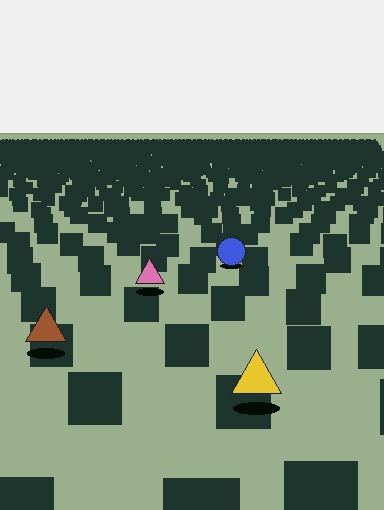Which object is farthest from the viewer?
The blue circle is farthest from the viewer. It appears smaller and the ground texture around it is denser.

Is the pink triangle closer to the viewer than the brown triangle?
No. The brown triangle is closer — you can tell from the texture gradient: the ground texture is coarser near it.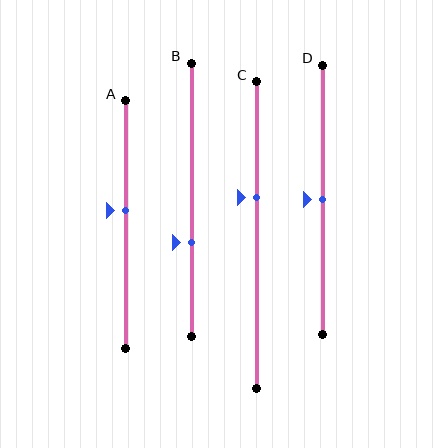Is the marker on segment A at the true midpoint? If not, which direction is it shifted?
No, the marker on segment A is shifted upward by about 6% of the segment length.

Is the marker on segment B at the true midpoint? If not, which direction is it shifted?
No, the marker on segment B is shifted downward by about 16% of the segment length.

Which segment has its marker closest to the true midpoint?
Segment D has its marker closest to the true midpoint.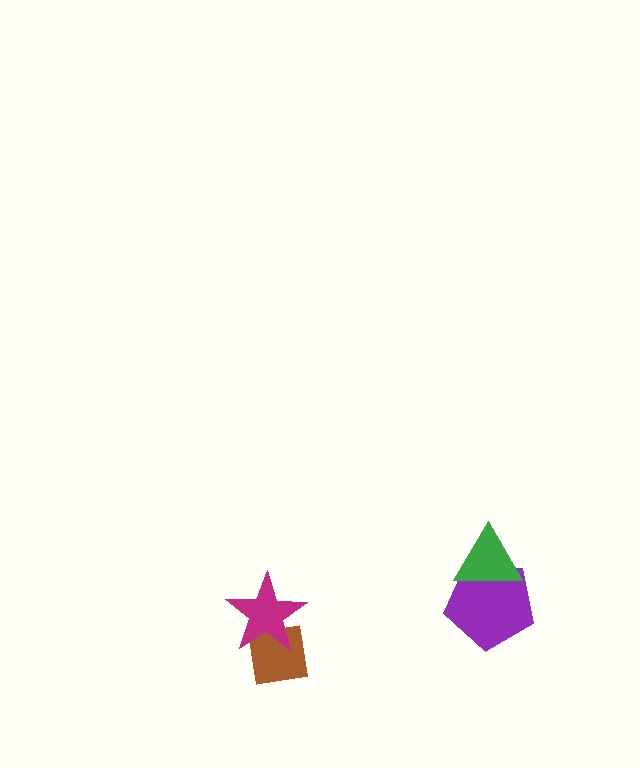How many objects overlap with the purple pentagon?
1 object overlaps with the purple pentagon.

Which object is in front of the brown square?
The magenta star is in front of the brown square.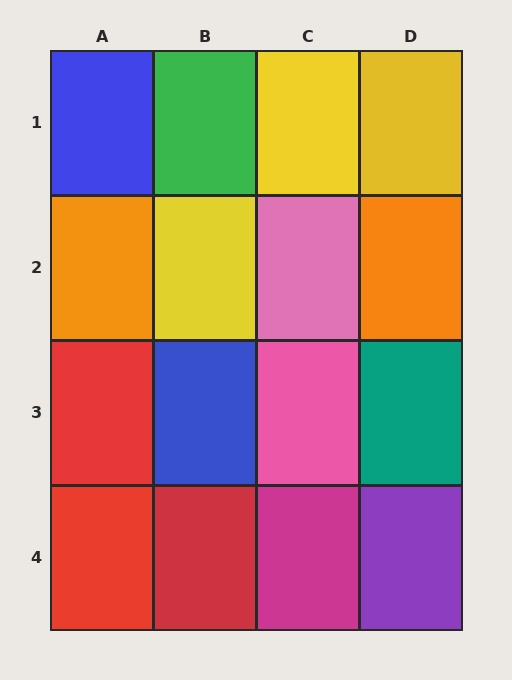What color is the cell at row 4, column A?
Red.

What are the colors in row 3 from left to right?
Red, blue, pink, teal.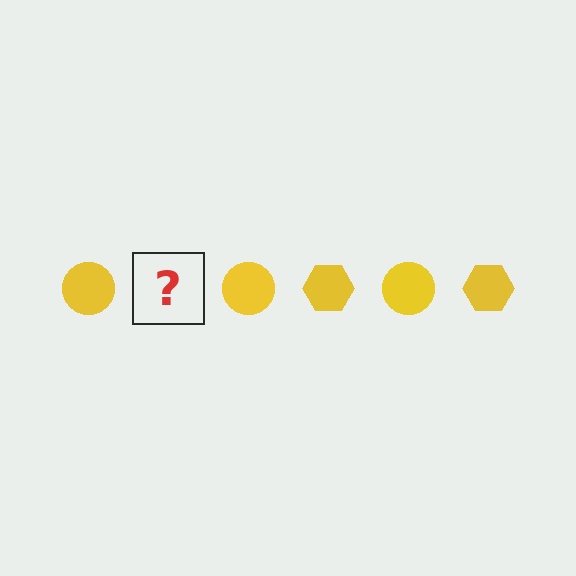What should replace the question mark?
The question mark should be replaced with a yellow hexagon.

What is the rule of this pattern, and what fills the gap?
The rule is that the pattern cycles through circle, hexagon shapes in yellow. The gap should be filled with a yellow hexagon.